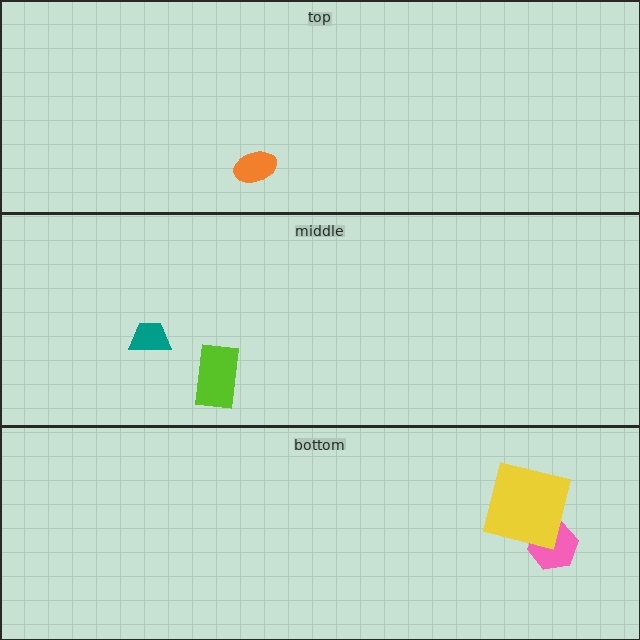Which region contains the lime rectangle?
The middle region.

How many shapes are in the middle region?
2.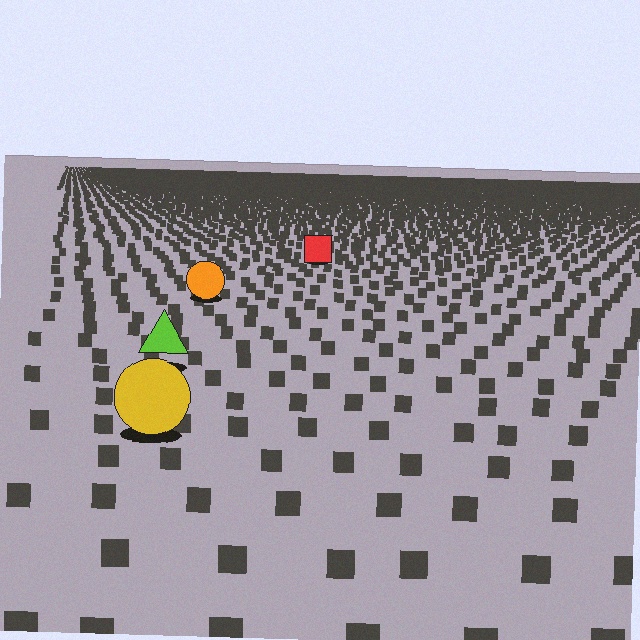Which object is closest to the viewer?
The yellow circle is closest. The texture marks near it are larger and more spread out.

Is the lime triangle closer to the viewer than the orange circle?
Yes. The lime triangle is closer — you can tell from the texture gradient: the ground texture is coarser near it.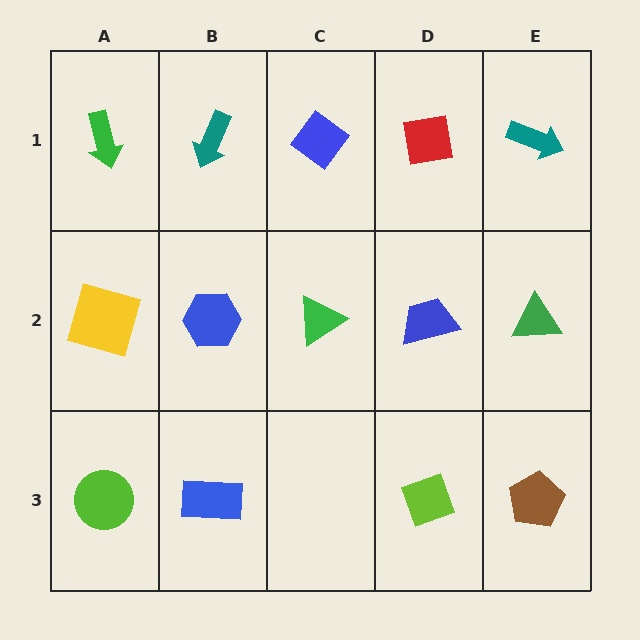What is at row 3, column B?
A blue rectangle.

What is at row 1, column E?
A teal arrow.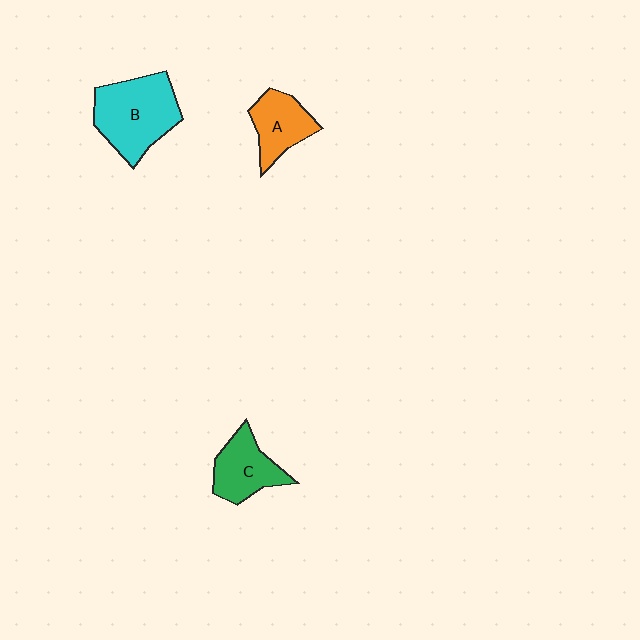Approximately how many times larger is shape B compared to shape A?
Approximately 1.7 times.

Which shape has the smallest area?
Shape A (orange).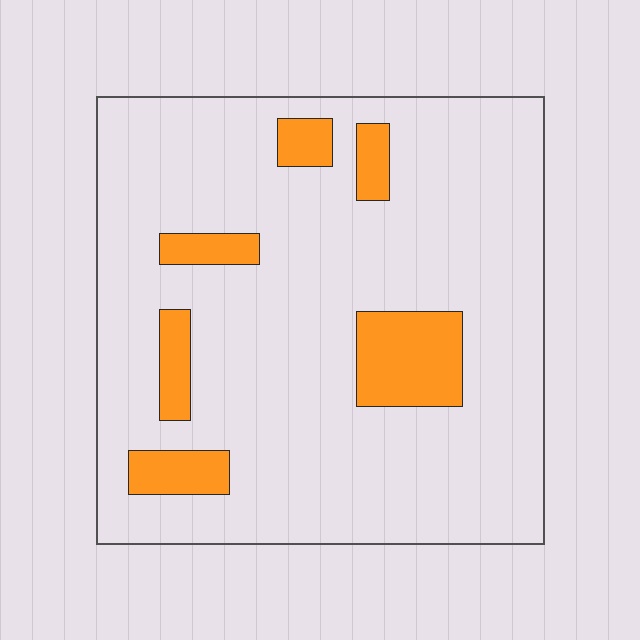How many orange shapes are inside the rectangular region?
6.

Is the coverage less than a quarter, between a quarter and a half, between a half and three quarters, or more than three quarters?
Less than a quarter.